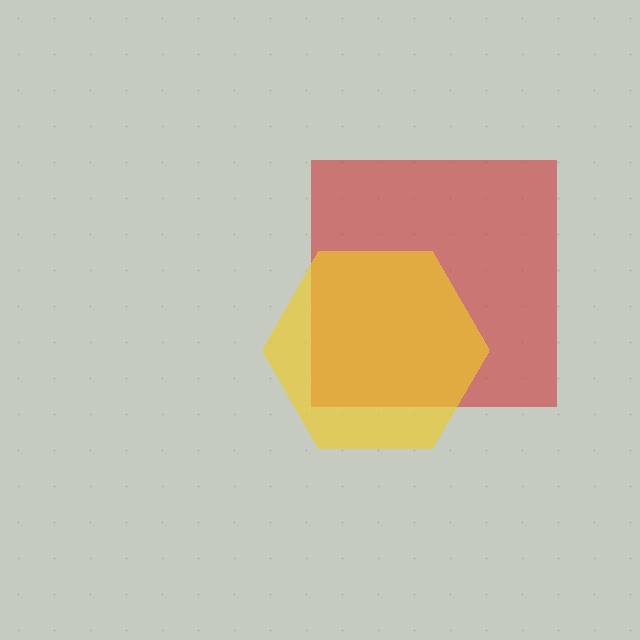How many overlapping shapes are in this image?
There are 2 overlapping shapes in the image.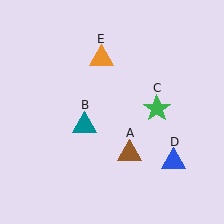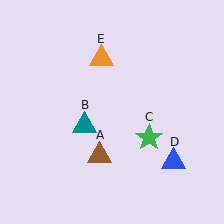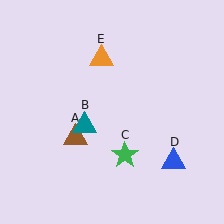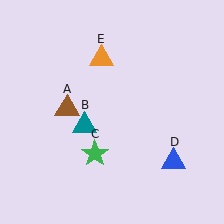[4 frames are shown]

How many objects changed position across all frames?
2 objects changed position: brown triangle (object A), green star (object C).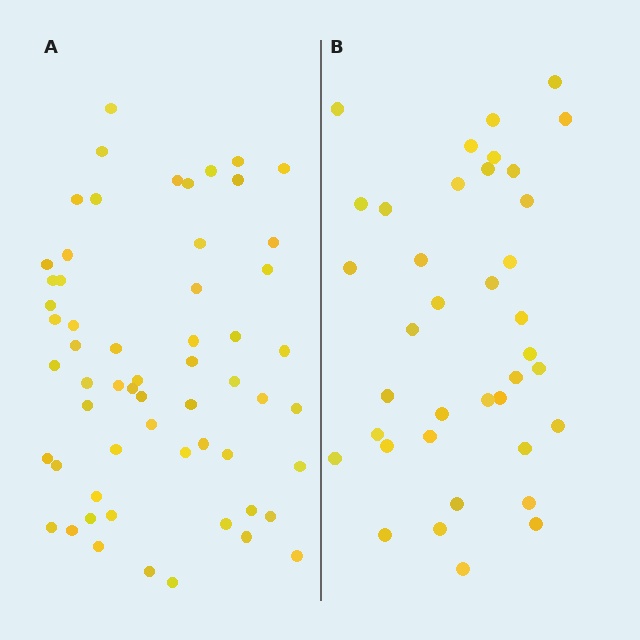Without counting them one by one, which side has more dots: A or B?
Region A (the left region) has more dots.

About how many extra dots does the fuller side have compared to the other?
Region A has approximately 20 more dots than region B.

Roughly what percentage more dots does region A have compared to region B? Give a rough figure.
About 55% more.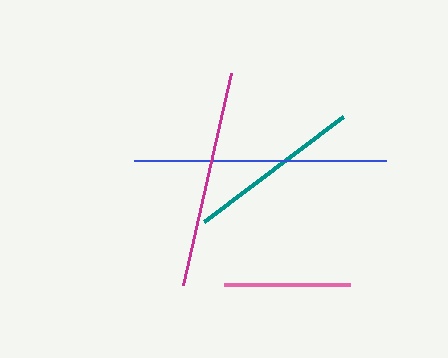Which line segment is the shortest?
The pink line is the shortest at approximately 126 pixels.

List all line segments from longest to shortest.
From longest to shortest: blue, magenta, teal, pink.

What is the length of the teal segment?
The teal segment is approximately 175 pixels long.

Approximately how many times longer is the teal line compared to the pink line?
The teal line is approximately 1.4 times the length of the pink line.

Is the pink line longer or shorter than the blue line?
The blue line is longer than the pink line.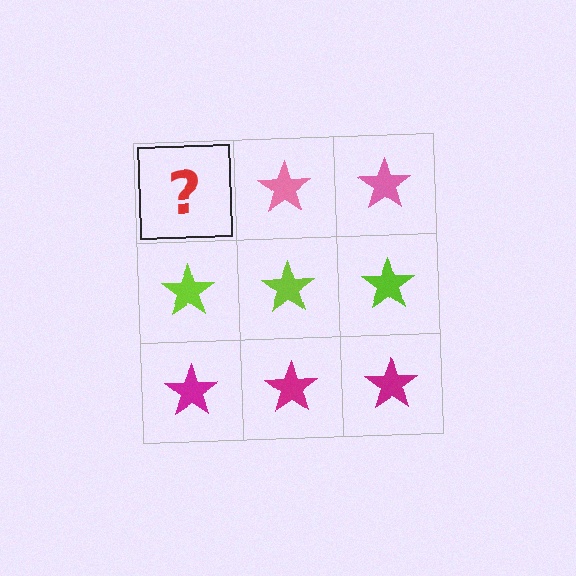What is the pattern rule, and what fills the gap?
The rule is that each row has a consistent color. The gap should be filled with a pink star.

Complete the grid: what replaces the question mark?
The question mark should be replaced with a pink star.